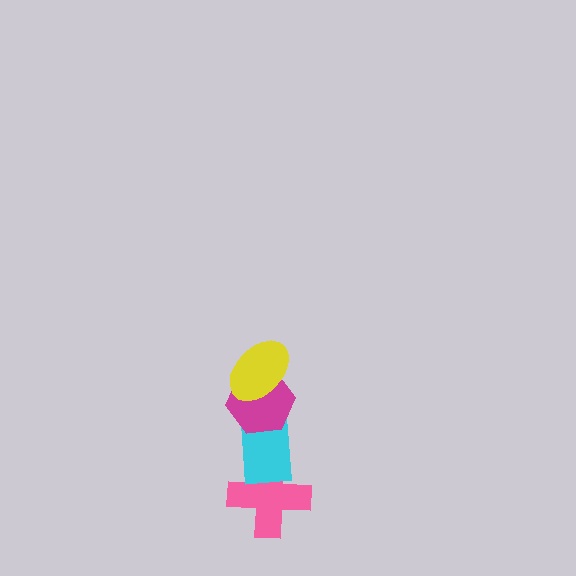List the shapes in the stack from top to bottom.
From top to bottom: the yellow ellipse, the magenta hexagon, the cyan rectangle, the pink cross.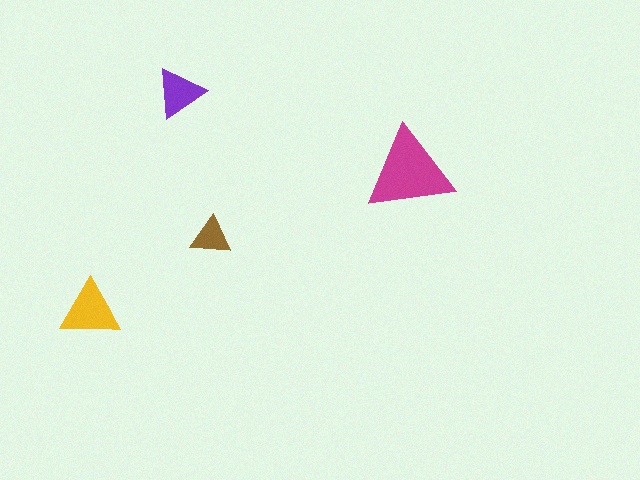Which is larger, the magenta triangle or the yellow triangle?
The magenta one.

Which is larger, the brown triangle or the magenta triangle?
The magenta one.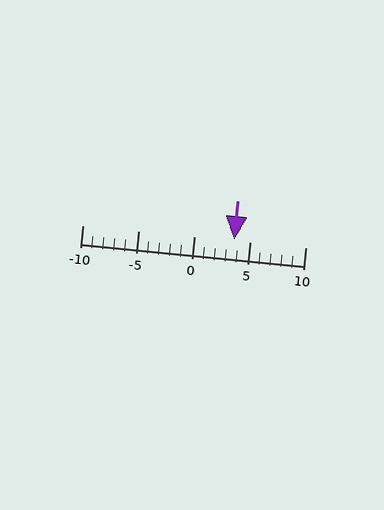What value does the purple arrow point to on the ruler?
The purple arrow points to approximately 4.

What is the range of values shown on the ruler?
The ruler shows values from -10 to 10.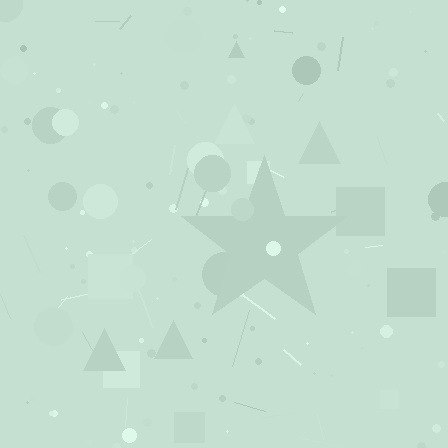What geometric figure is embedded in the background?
A star is embedded in the background.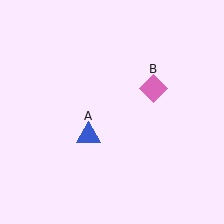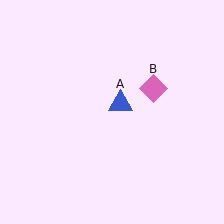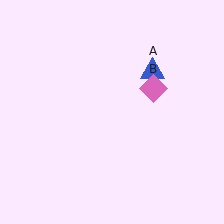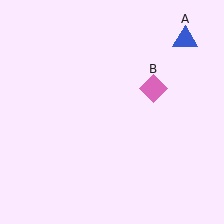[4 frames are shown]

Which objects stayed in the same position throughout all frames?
Pink diamond (object B) remained stationary.